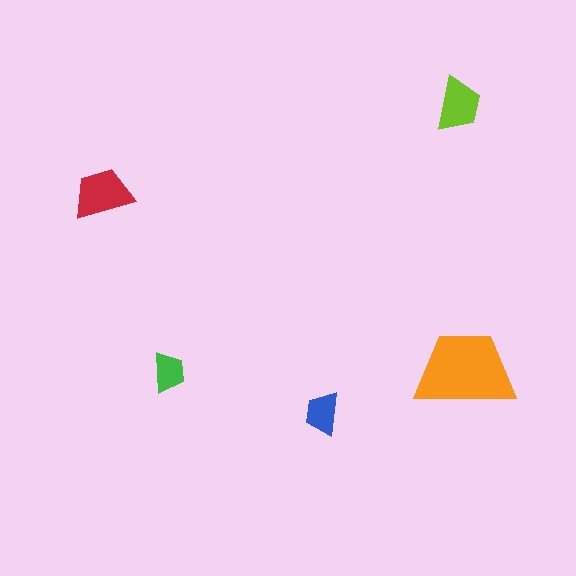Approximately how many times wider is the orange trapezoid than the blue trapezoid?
About 2.5 times wider.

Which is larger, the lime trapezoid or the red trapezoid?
The red one.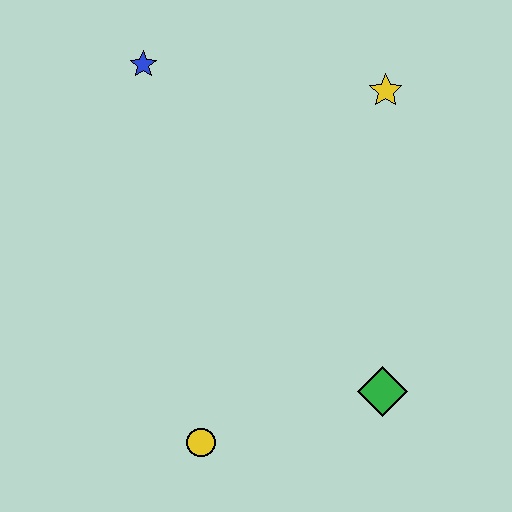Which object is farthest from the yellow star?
The yellow circle is farthest from the yellow star.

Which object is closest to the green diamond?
The yellow circle is closest to the green diamond.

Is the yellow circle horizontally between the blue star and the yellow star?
Yes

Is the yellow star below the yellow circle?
No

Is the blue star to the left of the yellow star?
Yes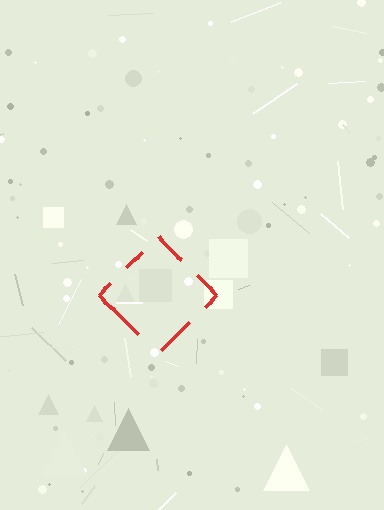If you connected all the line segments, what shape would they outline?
They would outline a diamond.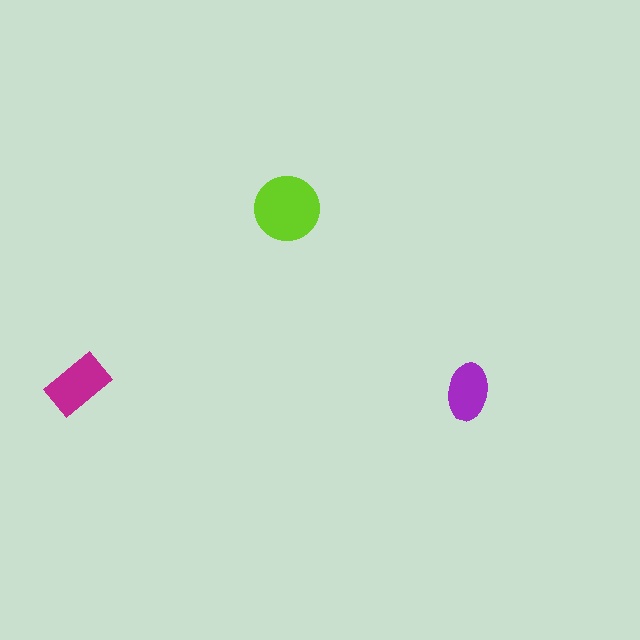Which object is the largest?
The lime circle.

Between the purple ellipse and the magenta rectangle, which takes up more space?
The magenta rectangle.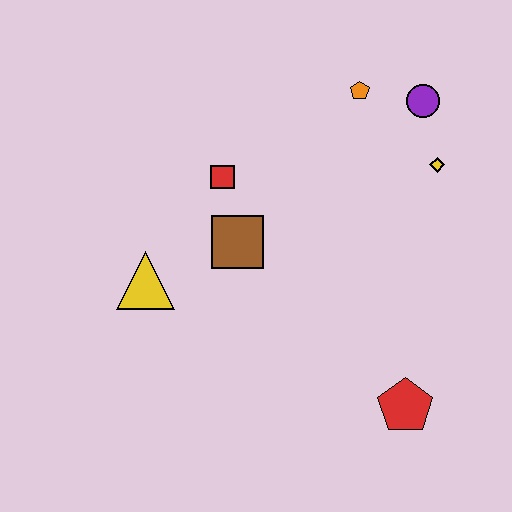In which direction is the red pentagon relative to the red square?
The red pentagon is below the red square.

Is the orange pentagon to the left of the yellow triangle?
No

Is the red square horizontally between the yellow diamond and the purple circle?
No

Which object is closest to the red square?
The brown square is closest to the red square.